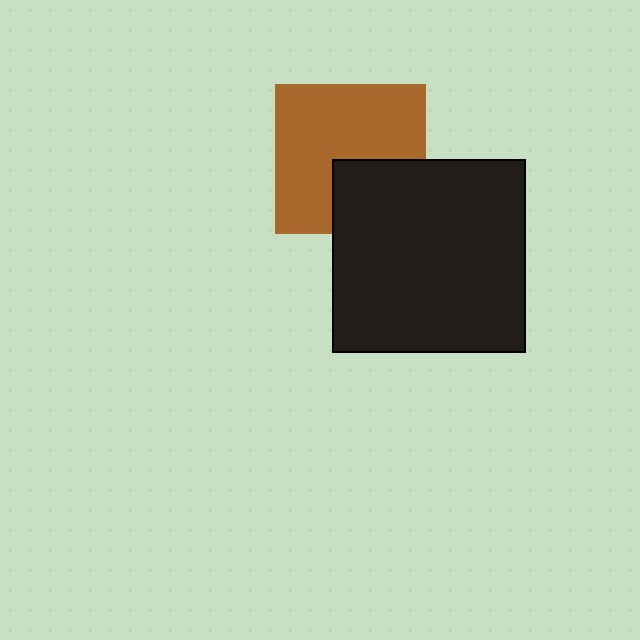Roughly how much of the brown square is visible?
Most of it is visible (roughly 69%).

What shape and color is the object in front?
The object in front is a black square.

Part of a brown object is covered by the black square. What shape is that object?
It is a square.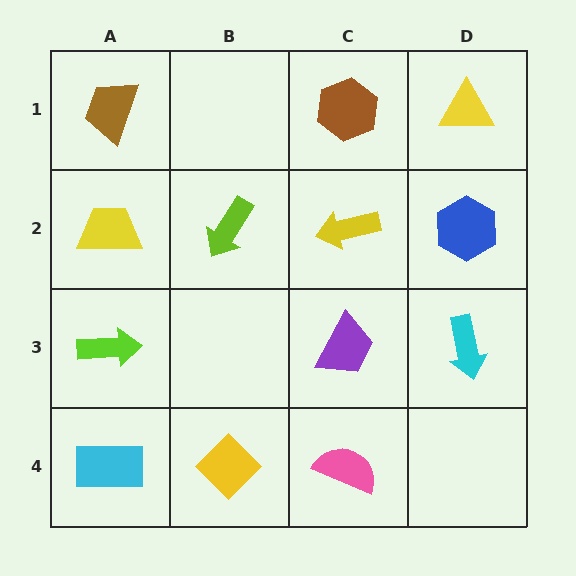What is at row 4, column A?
A cyan rectangle.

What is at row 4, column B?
A yellow diamond.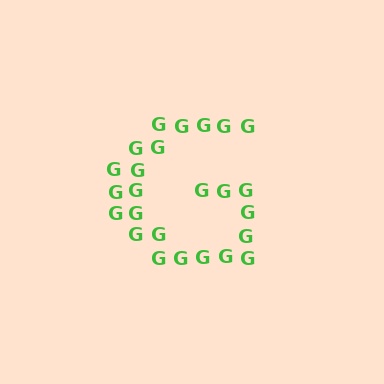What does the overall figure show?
The overall figure shows the letter G.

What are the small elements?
The small elements are letter G's.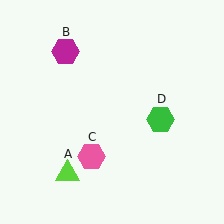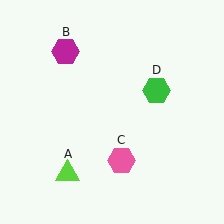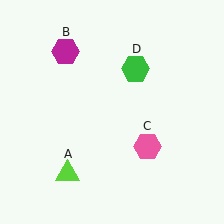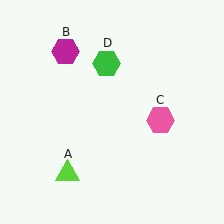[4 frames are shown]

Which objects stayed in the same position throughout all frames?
Lime triangle (object A) and magenta hexagon (object B) remained stationary.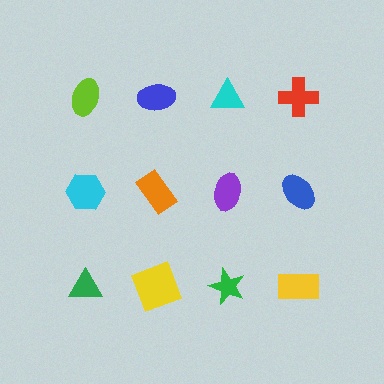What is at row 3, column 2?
A yellow square.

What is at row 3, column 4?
A yellow rectangle.